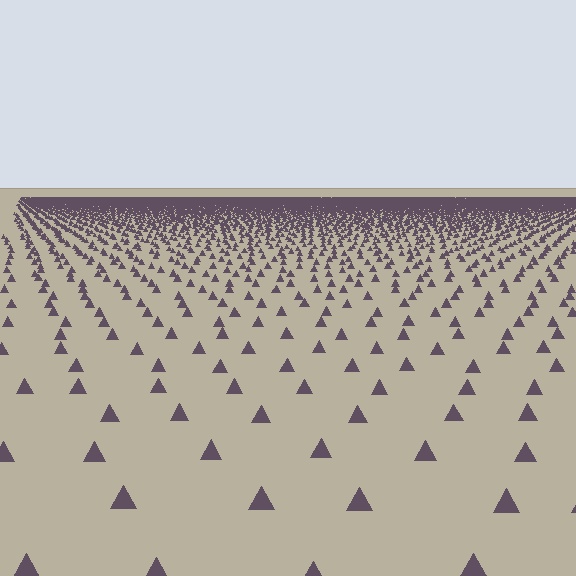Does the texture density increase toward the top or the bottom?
Density increases toward the top.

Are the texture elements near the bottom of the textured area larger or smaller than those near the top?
Larger. Near the bottom, elements are closer to the viewer and appear at a bigger on-screen size.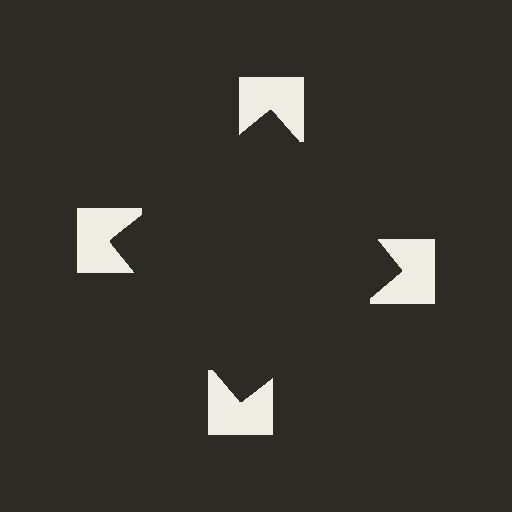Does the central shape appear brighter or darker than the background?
It typically appears slightly darker than the background, even though no actual brightness change is drawn.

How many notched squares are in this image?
There are 4 — one at each vertex of the illusory square.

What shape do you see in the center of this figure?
An illusory square — its edges are inferred from the aligned wedge cuts in the notched squares, not physically drawn.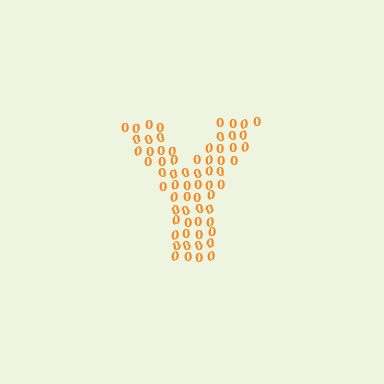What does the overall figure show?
The overall figure shows the letter Y.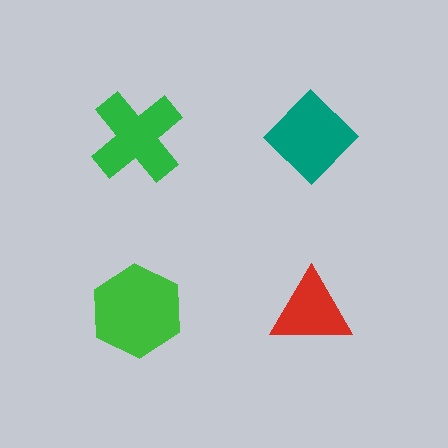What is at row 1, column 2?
A teal diamond.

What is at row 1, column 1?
A green cross.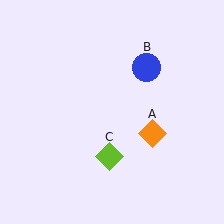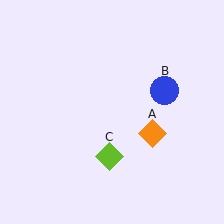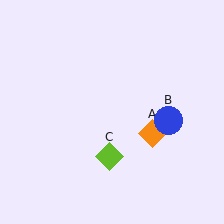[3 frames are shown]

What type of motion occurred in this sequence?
The blue circle (object B) rotated clockwise around the center of the scene.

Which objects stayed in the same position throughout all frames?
Orange diamond (object A) and lime diamond (object C) remained stationary.